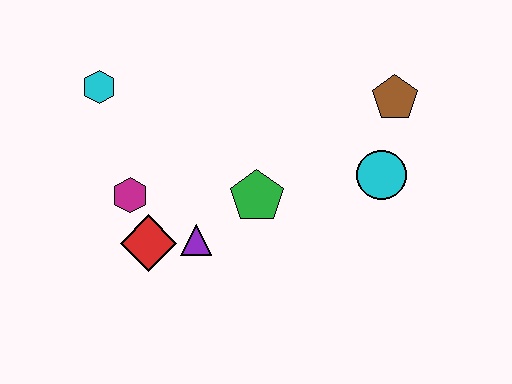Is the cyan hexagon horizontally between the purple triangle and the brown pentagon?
No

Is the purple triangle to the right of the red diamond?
Yes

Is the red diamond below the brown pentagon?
Yes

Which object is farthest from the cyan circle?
The cyan hexagon is farthest from the cyan circle.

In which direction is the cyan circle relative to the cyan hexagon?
The cyan circle is to the right of the cyan hexagon.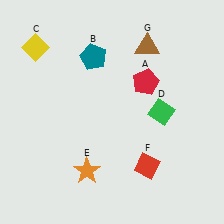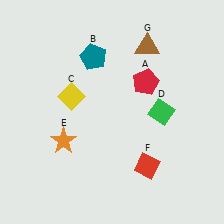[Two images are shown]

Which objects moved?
The objects that moved are: the yellow diamond (C), the orange star (E).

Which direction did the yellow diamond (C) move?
The yellow diamond (C) moved down.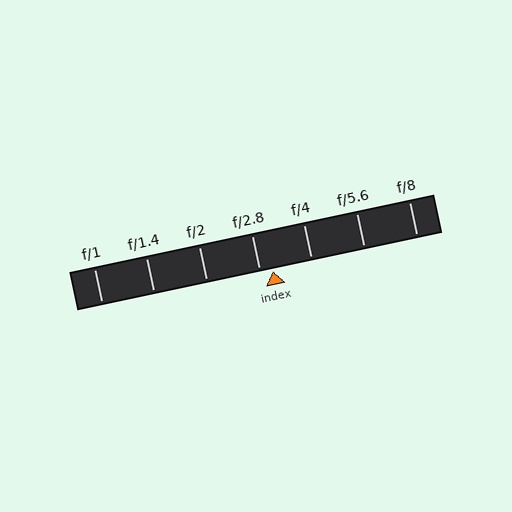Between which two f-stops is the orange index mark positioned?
The index mark is between f/2.8 and f/4.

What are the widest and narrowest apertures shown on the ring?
The widest aperture shown is f/1 and the narrowest is f/8.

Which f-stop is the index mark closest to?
The index mark is closest to f/2.8.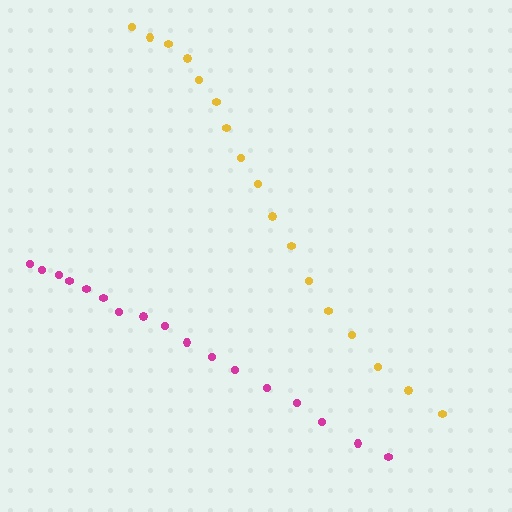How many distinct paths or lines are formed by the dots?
There are 2 distinct paths.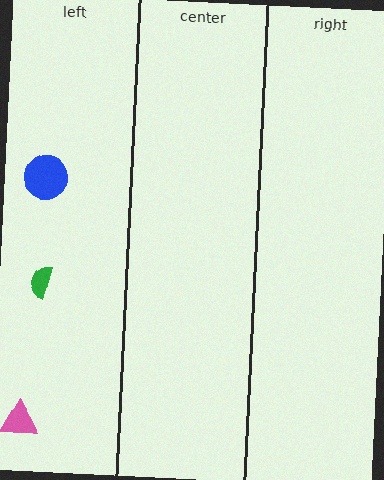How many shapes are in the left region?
3.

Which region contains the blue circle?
The left region.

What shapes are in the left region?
The pink triangle, the green semicircle, the blue circle.